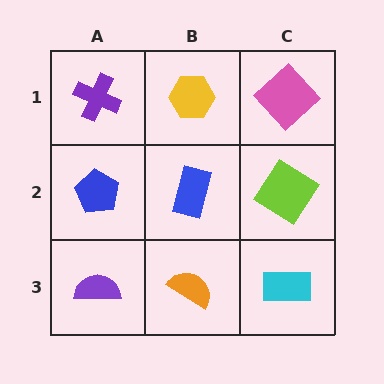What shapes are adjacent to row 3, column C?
A lime diamond (row 2, column C), an orange semicircle (row 3, column B).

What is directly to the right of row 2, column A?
A blue rectangle.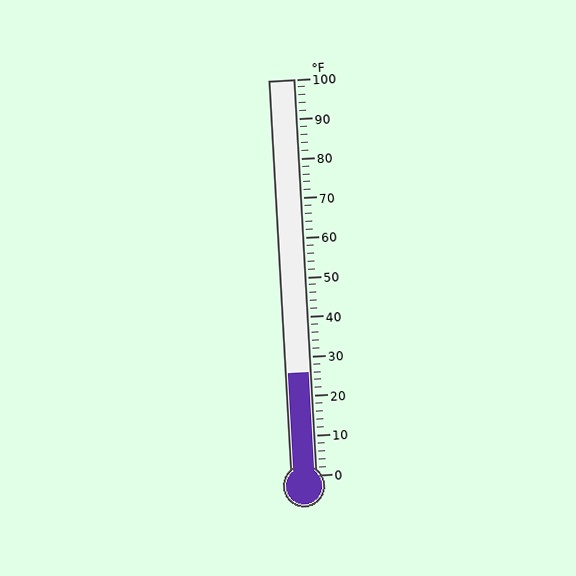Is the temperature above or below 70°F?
The temperature is below 70°F.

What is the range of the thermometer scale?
The thermometer scale ranges from 0°F to 100°F.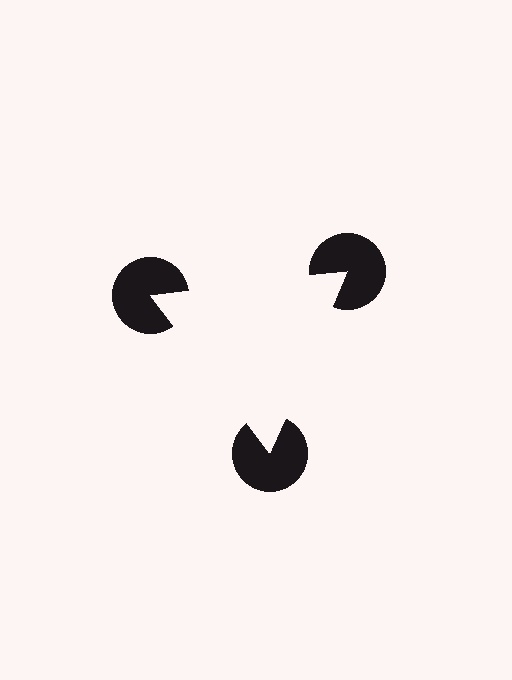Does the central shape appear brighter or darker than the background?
It typically appears slightly brighter than the background, even though no actual brightness change is drawn.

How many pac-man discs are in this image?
There are 3 — one at each vertex of the illusory triangle.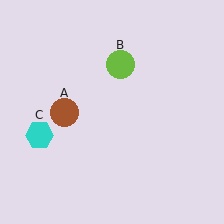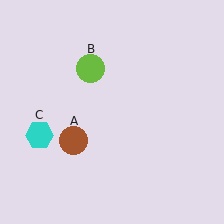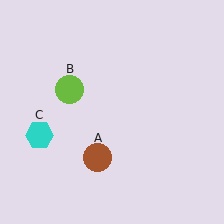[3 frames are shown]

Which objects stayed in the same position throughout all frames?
Cyan hexagon (object C) remained stationary.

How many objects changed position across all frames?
2 objects changed position: brown circle (object A), lime circle (object B).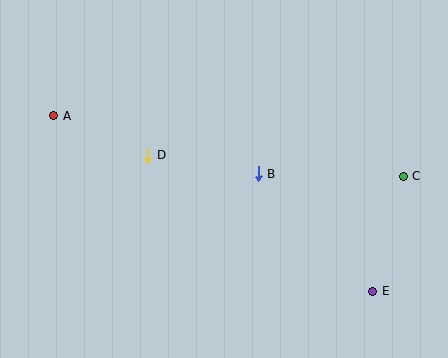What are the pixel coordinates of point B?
Point B is at (258, 174).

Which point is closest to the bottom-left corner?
Point A is closest to the bottom-left corner.